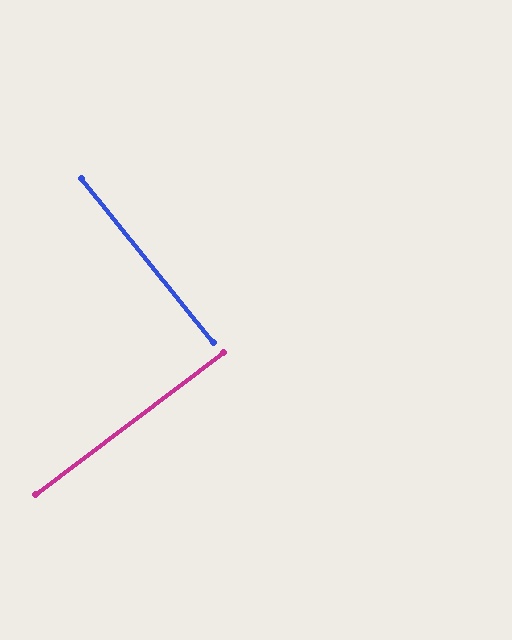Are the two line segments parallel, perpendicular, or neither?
Perpendicular — they meet at approximately 88°.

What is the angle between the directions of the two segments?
Approximately 88 degrees.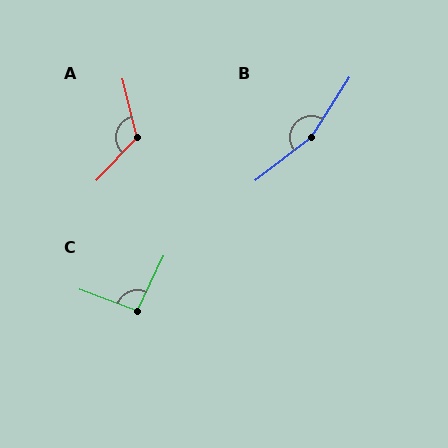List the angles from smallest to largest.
C (96°), A (123°), B (160°).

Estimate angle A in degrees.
Approximately 123 degrees.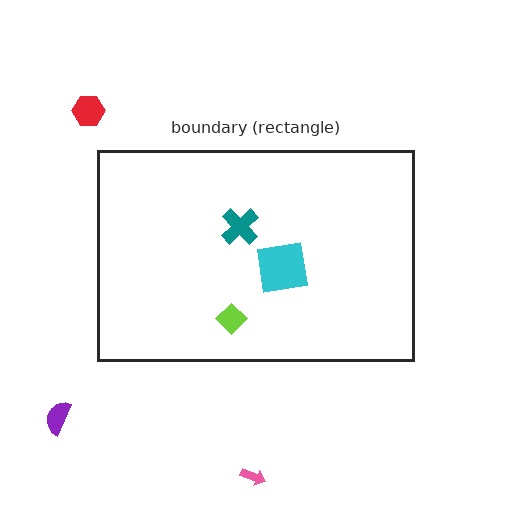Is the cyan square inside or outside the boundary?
Inside.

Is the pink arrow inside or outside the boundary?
Outside.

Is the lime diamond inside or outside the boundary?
Inside.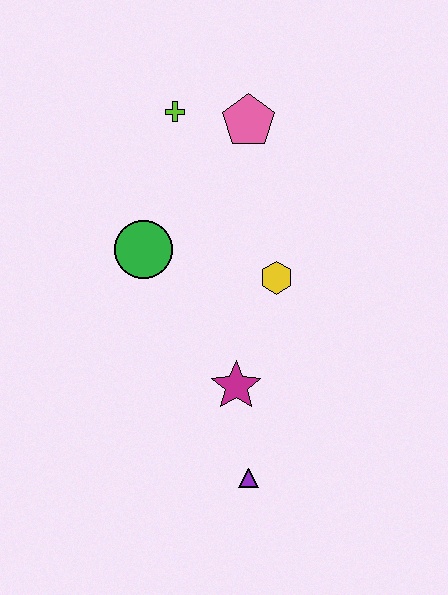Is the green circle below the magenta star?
No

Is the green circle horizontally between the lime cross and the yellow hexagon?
No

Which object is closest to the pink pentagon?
The lime cross is closest to the pink pentagon.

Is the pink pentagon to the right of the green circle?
Yes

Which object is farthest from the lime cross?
The purple triangle is farthest from the lime cross.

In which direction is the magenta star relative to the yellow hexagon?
The magenta star is below the yellow hexagon.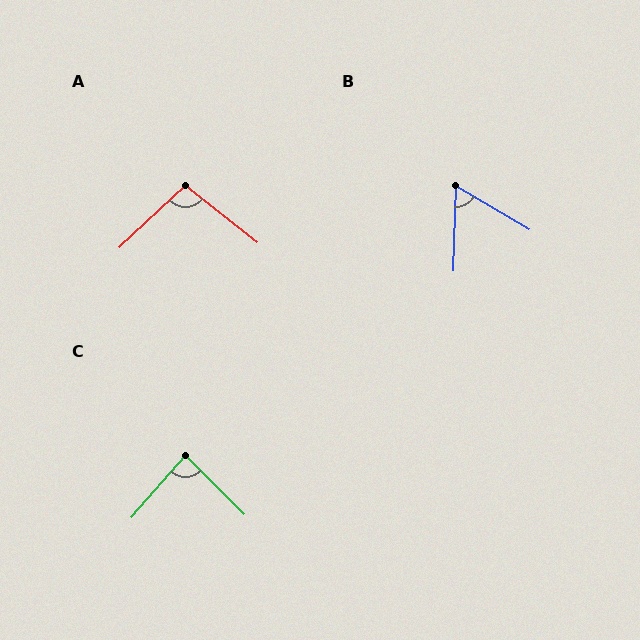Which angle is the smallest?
B, at approximately 61 degrees.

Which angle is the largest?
A, at approximately 99 degrees.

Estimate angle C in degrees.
Approximately 86 degrees.